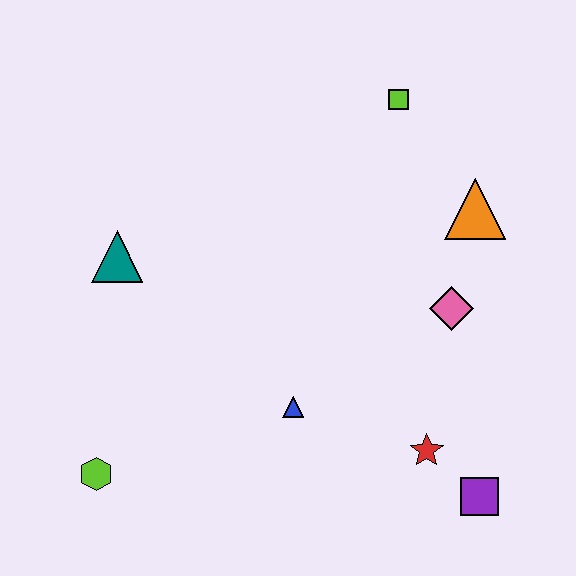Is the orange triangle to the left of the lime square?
No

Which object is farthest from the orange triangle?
The lime hexagon is farthest from the orange triangle.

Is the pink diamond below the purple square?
No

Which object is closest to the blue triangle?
The red star is closest to the blue triangle.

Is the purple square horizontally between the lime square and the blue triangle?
No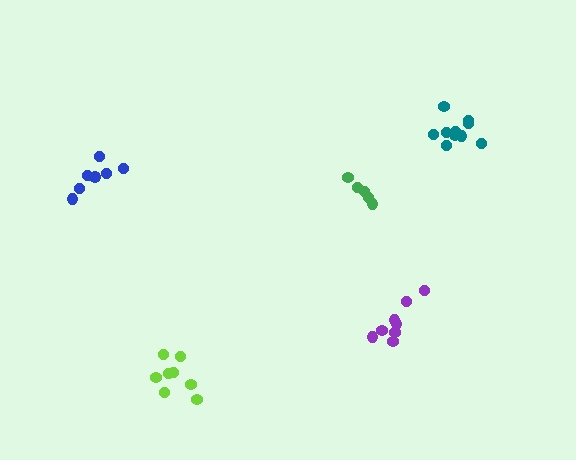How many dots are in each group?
Group 1: 8 dots, Group 2: 7 dots, Group 3: 10 dots, Group 4: 5 dots, Group 5: 8 dots (38 total).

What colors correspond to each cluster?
The clusters are colored: purple, blue, teal, green, lime.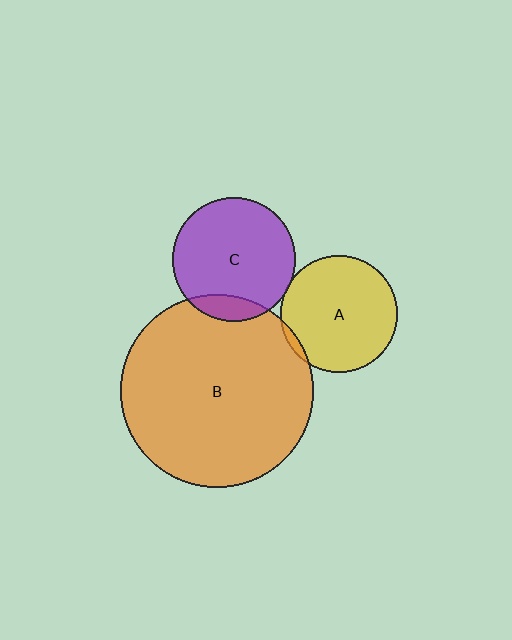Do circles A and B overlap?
Yes.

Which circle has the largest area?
Circle B (orange).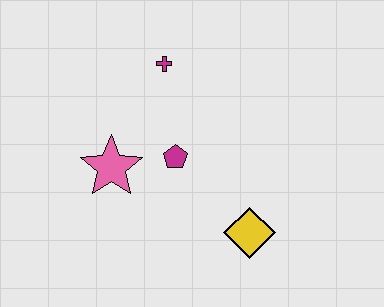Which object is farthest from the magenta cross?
The yellow diamond is farthest from the magenta cross.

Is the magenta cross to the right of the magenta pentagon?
No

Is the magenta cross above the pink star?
Yes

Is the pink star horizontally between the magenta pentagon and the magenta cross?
No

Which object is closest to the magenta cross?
The magenta pentagon is closest to the magenta cross.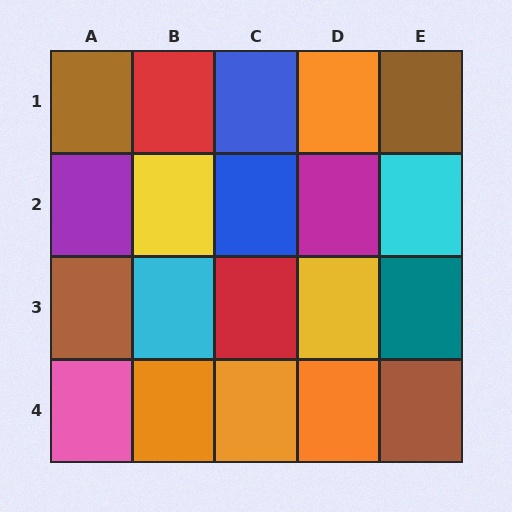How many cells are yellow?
2 cells are yellow.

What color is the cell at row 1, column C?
Blue.